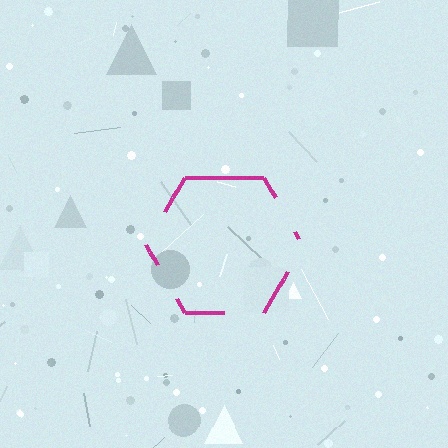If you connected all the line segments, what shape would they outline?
They would outline a hexagon.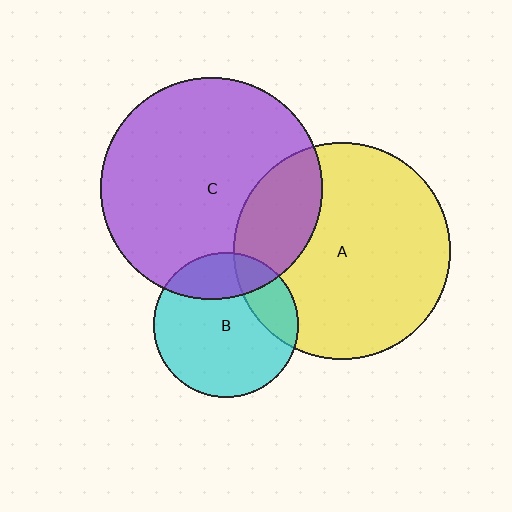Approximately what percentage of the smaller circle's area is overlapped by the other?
Approximately 25%.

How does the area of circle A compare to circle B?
Approximately 2.2 times.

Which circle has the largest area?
Circle C (purple).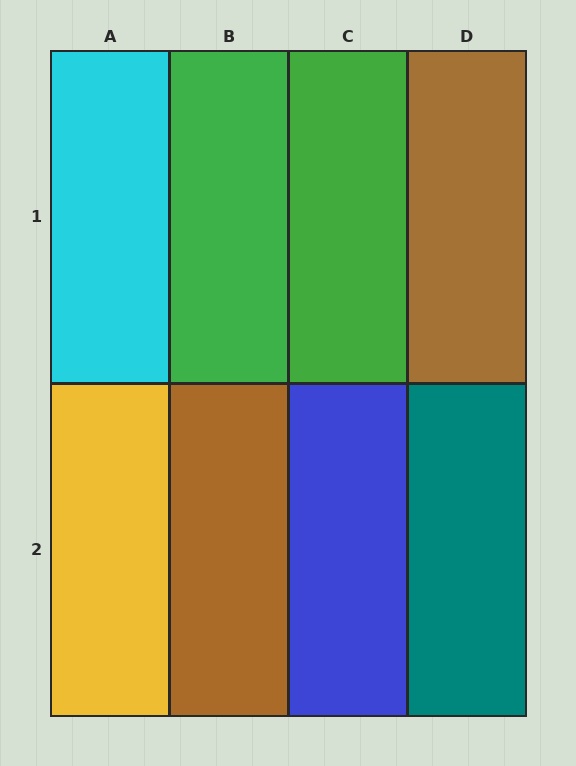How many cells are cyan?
1 cell is cyan.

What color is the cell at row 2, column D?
Teal.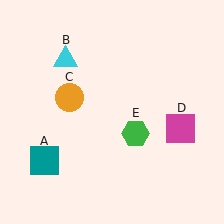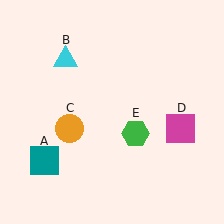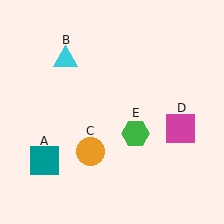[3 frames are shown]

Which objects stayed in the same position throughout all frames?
Teal square (object A) and cyan triangle (object B) and magenta square (object D) and green hexagon (object E) remained stationary.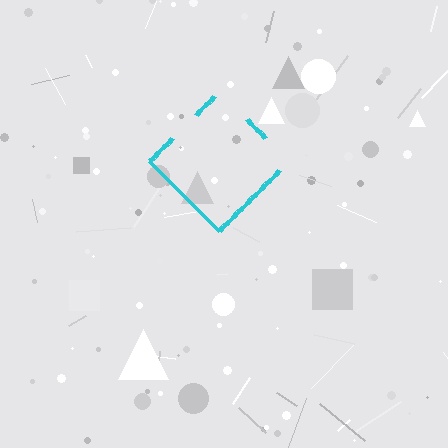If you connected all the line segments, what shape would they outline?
They would outline a diamond.